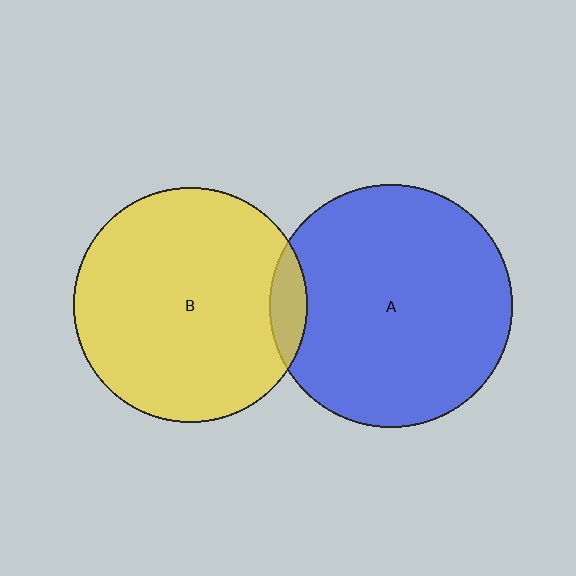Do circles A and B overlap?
Yes.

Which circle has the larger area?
Circle A (blue).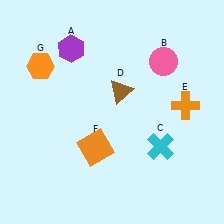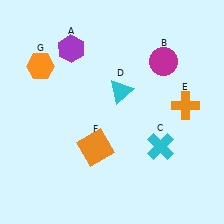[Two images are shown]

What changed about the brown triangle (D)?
In Image 1, D is brown. In Image 2, it changed to cyan.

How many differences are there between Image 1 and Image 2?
There are 2 differences between the two images.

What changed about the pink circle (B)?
In Image 1, B is pink. In Image 2, it changed to magenta.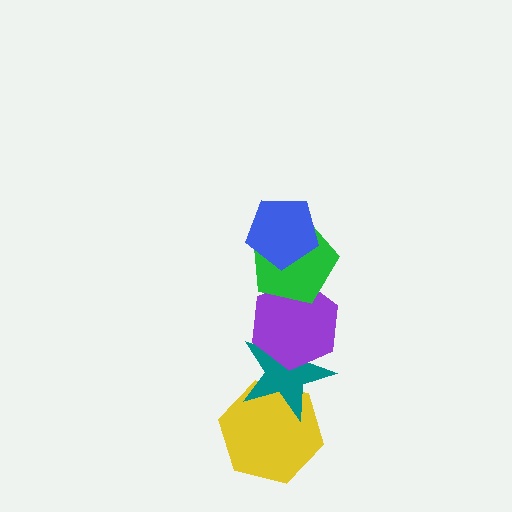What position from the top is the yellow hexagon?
The yellow hexagon is 5th from the top.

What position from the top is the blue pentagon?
The blue pentagon is 1st from the top.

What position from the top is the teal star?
The teal star is 4th from the top.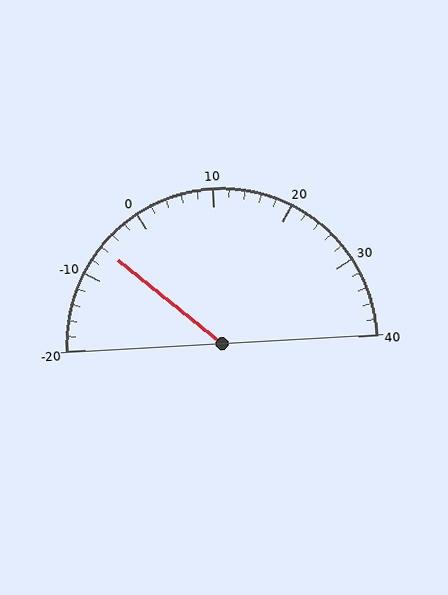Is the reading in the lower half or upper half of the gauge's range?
The reading is in the lower half of the range (-20 to 40).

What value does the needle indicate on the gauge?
The needle indicates approximately -6.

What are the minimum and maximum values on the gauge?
The gauge ranges from -20 to 40.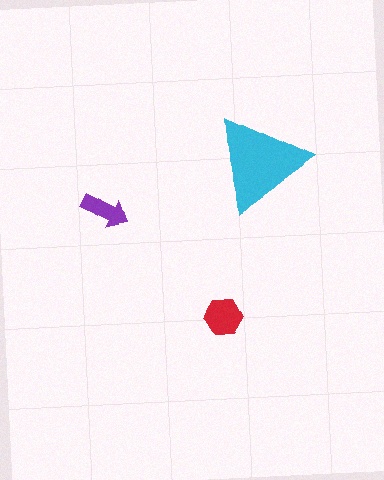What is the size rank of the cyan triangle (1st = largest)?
1st.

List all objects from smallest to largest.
The purple arrow, the red hexagon, the cyan triangle.